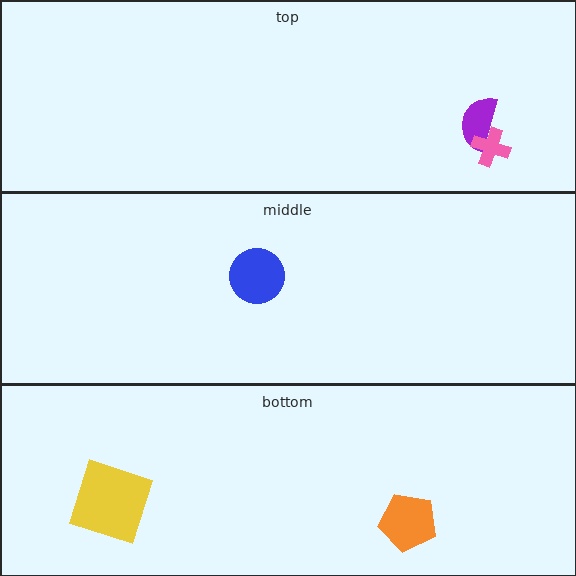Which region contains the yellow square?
The bottom region.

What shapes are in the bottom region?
The orange pentagon, the yellow square.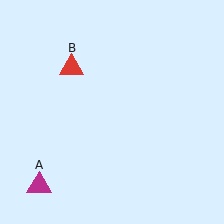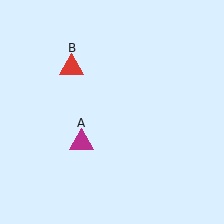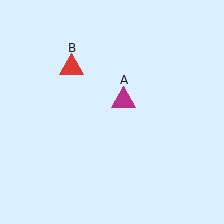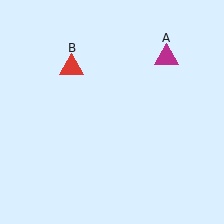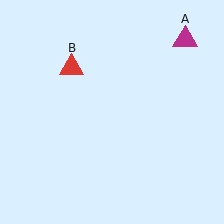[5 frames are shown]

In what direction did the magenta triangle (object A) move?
The magenta triangle (object A) moved up and to the right.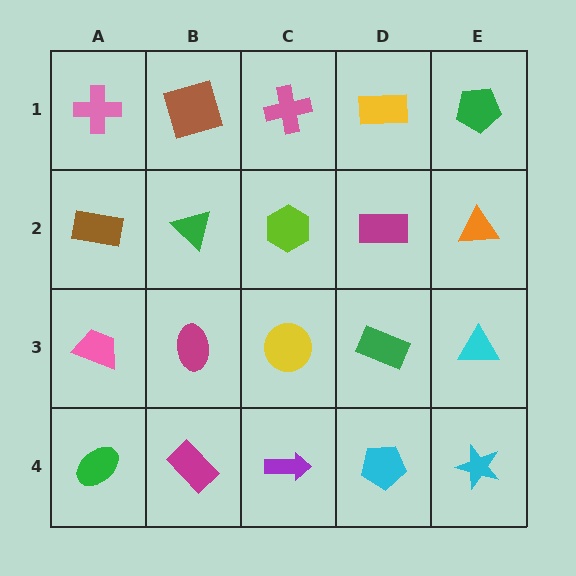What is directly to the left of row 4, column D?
A purple arrow.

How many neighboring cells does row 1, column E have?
2.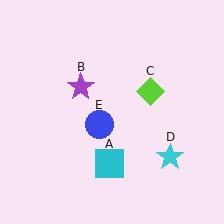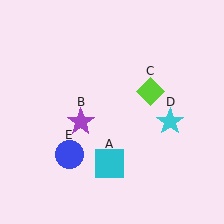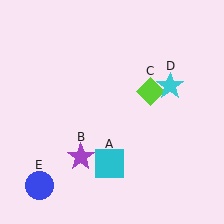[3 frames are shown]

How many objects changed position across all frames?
3 objects changed position: purple star (object B), cyan star (object D), blue circle (object E).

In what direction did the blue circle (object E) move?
The blue circle (object E) moved down and to the left.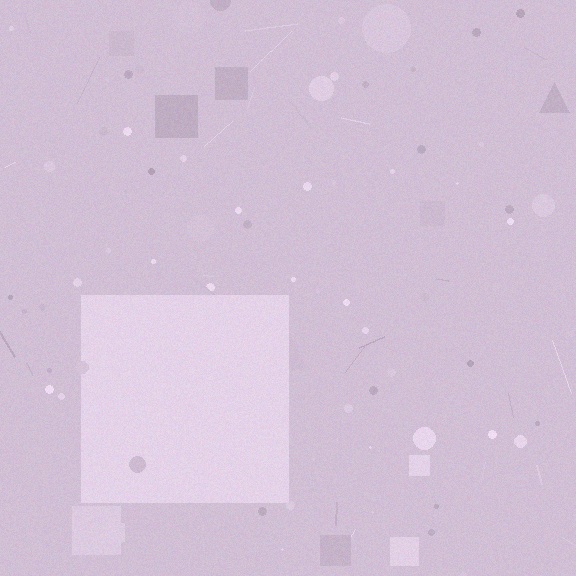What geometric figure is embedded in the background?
A square is embedded in the background.